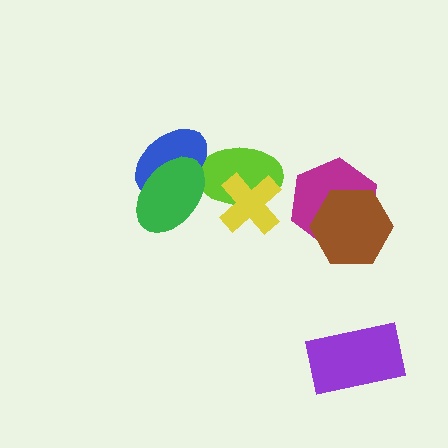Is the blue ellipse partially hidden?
Yes, it is partially covered by another shape.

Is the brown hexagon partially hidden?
No, no other shape covers it.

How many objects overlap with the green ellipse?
2 objects overlap with the green ellipse.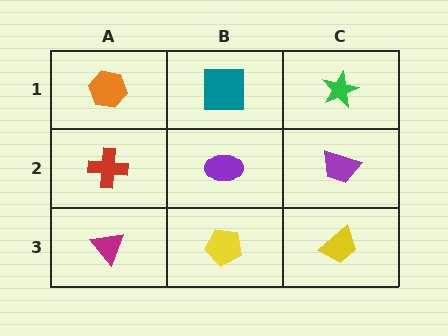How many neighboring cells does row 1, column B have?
3.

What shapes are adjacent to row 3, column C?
A purple trapezoid (row 2, column C), a yellow pentagon (row 3, column B).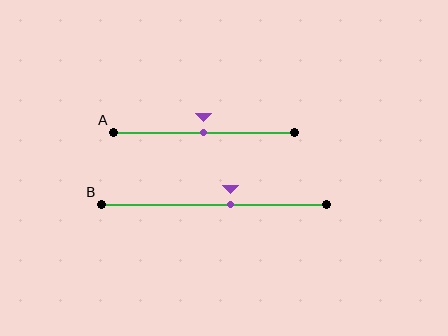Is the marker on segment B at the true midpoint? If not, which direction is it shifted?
No, the marker on segment B is shifted to the right by about 7% of the segment length.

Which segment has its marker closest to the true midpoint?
Segment A has its marker closest to the true midpoint.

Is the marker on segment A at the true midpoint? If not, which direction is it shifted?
Yes, the marker on segment A is at the true midpoint.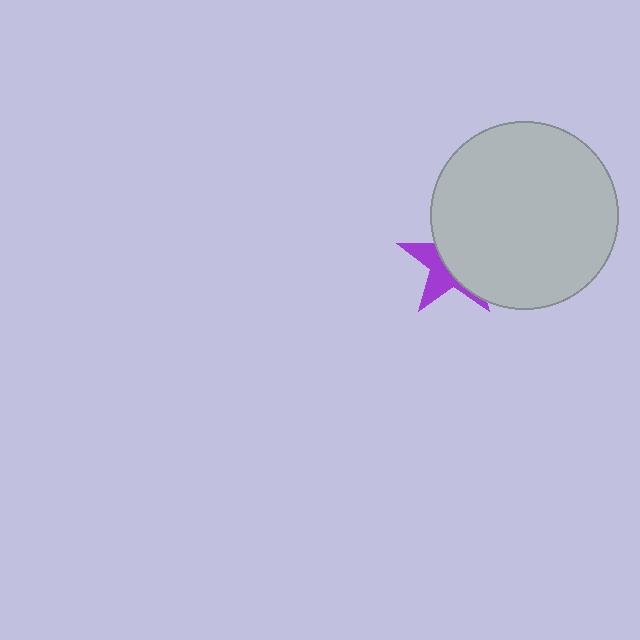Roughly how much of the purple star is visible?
A small part of it is visible (roughly 38%).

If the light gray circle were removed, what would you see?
You would see the complete purple star.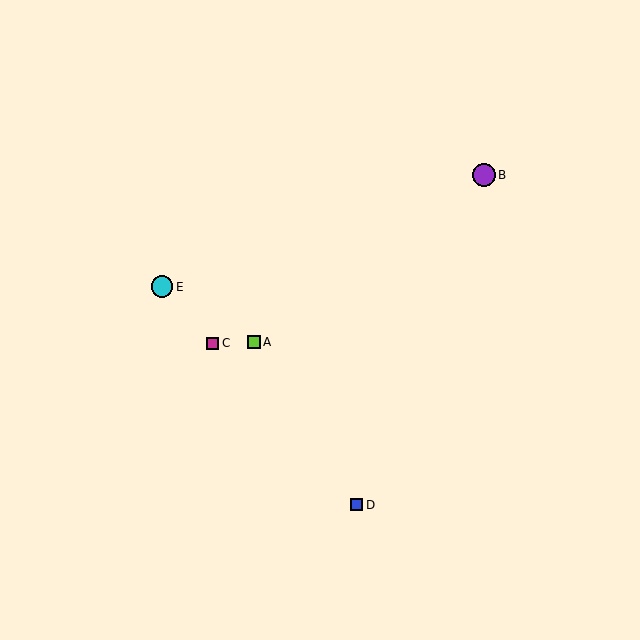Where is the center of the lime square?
The center of the lime square is at (254, 342).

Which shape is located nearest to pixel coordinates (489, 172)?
The purple circle (labeled B) at (484, 175) is nearest to that location.